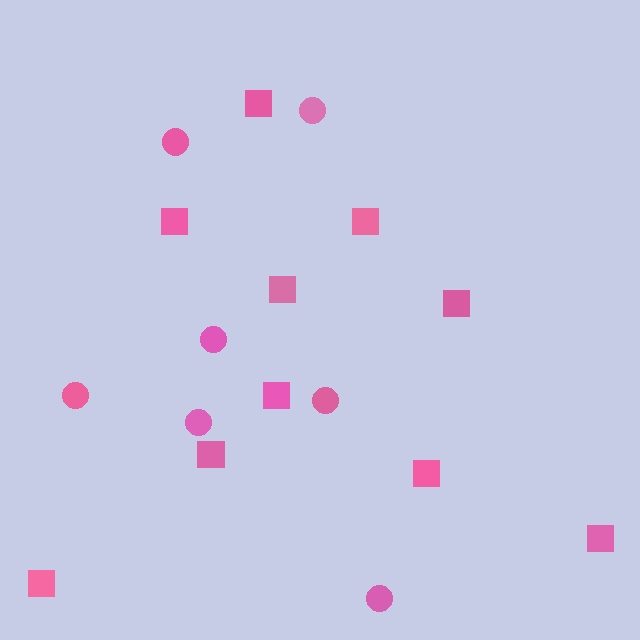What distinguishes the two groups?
There are 2 groups: one group of squares (10) and one group of circles (7).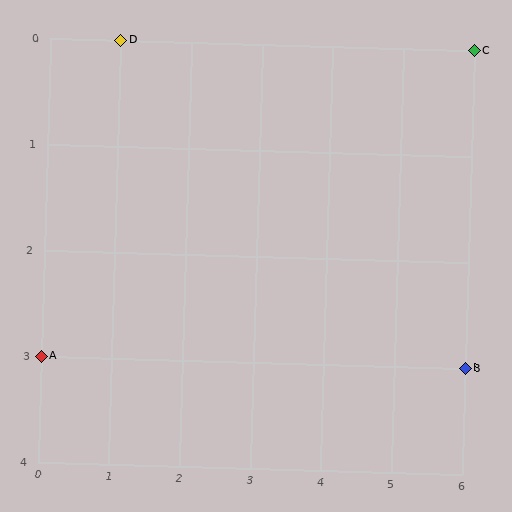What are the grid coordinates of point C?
Point C is at grid coordinates (6, 0).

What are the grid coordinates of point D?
Point D is at grid coordinates (1, 0).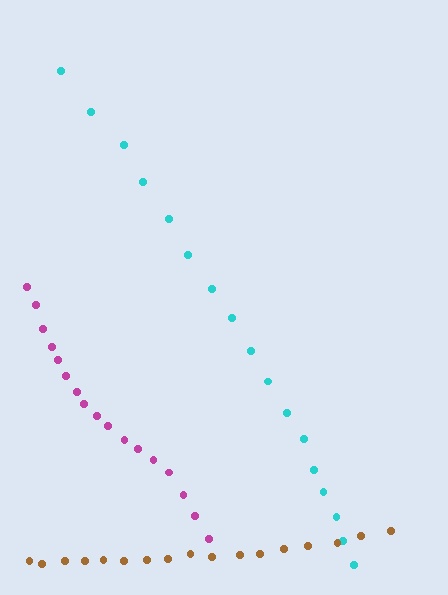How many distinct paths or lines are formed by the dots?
There are 3 distinct paths.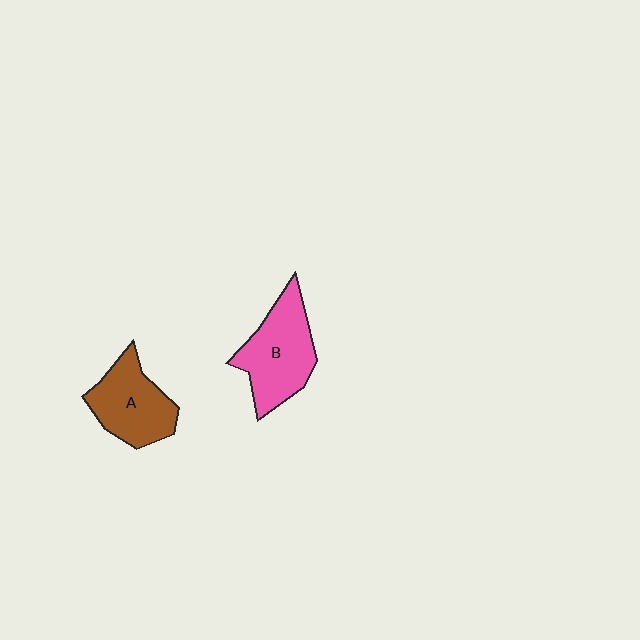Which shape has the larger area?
Shape B (pink).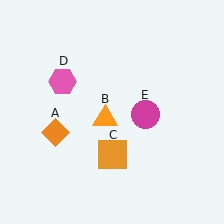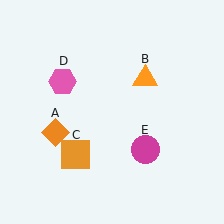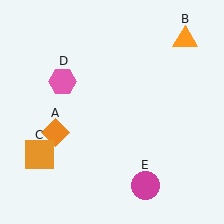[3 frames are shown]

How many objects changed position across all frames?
3 objects changed position: orange triangle (object B), orange square (object C), magenta circle (object E).